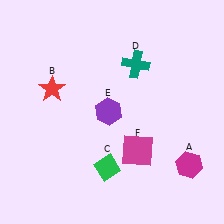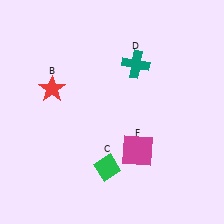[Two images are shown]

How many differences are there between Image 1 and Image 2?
There are 2 differences between the two images.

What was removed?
The magenta hexagon (A), the purple hexagon (E) were removed in Image 2.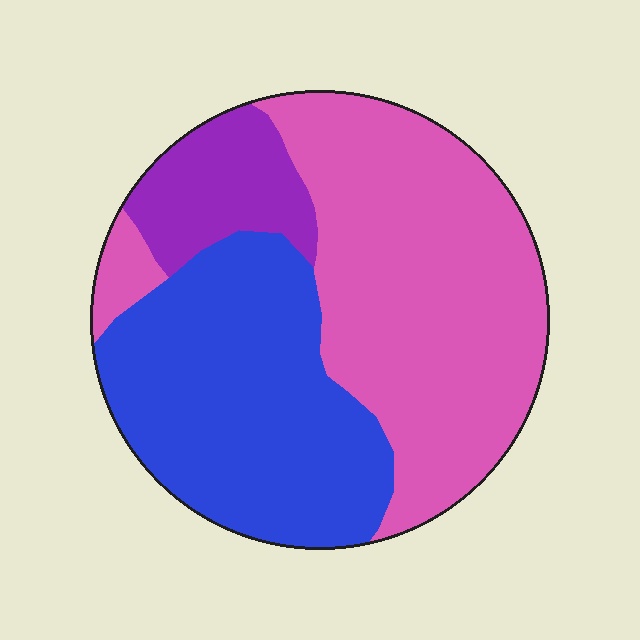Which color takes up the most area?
Pink, at roughly 50%.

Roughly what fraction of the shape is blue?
Blue covers 38% of the shape.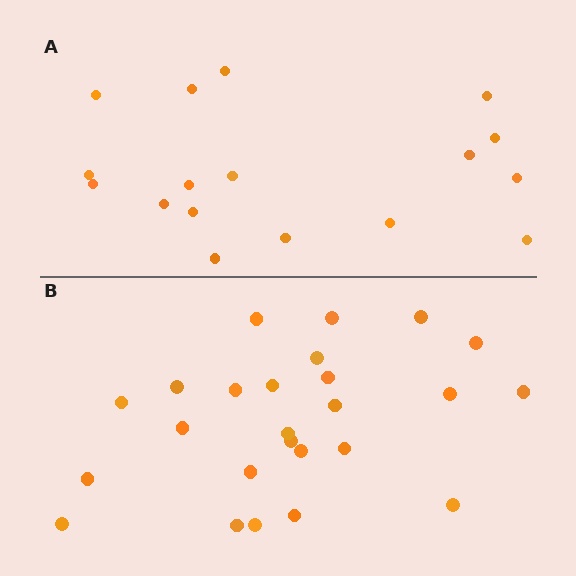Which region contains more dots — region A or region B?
Region B (the bottom region) has more dots.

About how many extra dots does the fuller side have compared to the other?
Region B has roughly 8 or so more dots than region A.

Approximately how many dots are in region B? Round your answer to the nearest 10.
About 20 dots. (The exact count is 25, which rounds to 20.)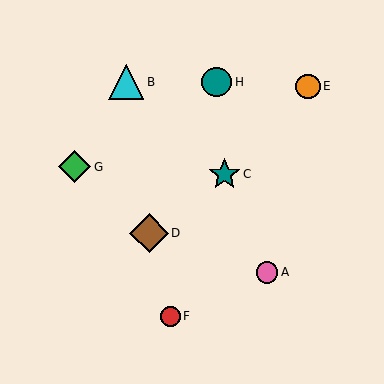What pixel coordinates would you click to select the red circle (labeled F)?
Click at (170, 316) to select the red circle F.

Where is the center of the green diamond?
The center of the green diamond is at (75, 167).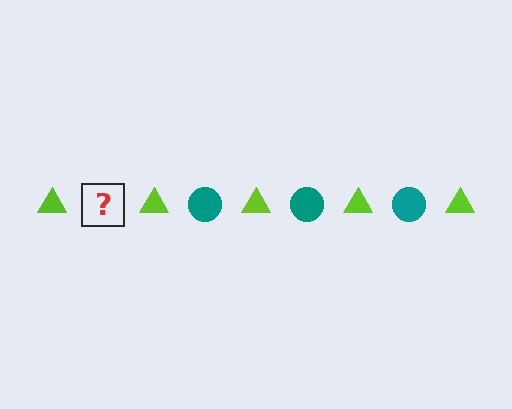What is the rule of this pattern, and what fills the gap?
The rule is that the pattern alternates between lime triangle and teal circle. The gap should be filled with a teal circle.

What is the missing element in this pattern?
The missing element is a teal circle.